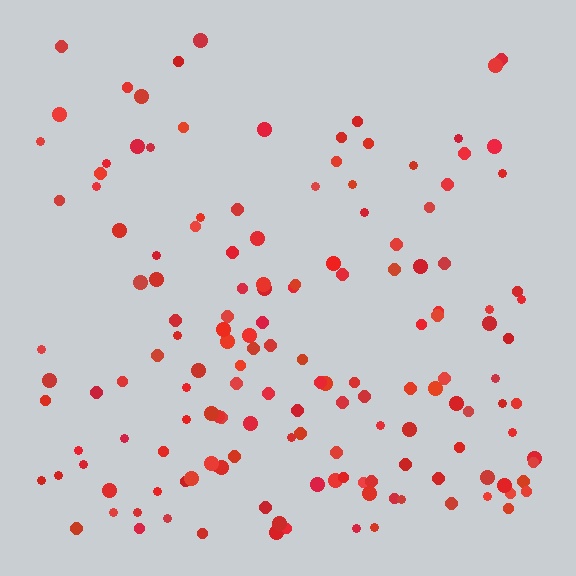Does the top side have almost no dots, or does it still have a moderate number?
Still a moderate number, just noticeably fewer than the bottom.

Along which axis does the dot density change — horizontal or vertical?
Vertical.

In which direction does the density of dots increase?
From top to bottom, with the bottom side densest.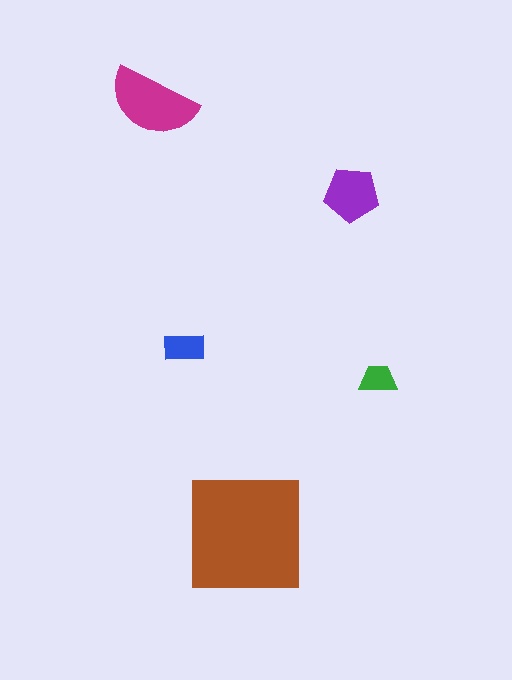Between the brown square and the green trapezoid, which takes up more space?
The brown square.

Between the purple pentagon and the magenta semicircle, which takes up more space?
The magenta semicircle.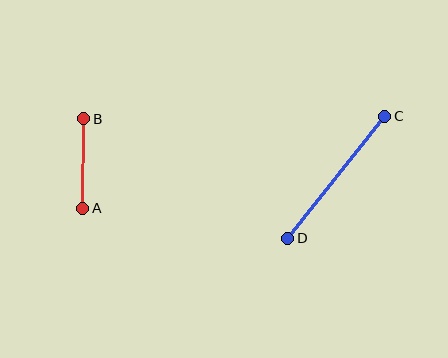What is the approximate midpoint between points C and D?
The midpoint is at approximately (336, 177) pixels.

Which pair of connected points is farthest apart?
Points C and D are farthest apart.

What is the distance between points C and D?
The distance is approximately 156 pixels.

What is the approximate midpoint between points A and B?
The midpoint is at approximately (83, 164) pixels.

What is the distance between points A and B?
The distance is approximately 90 pixels.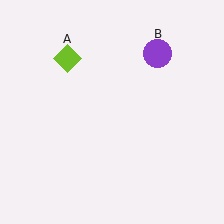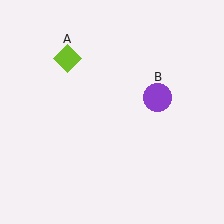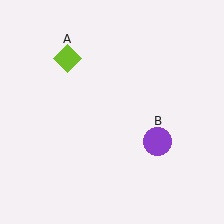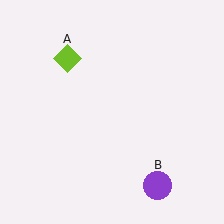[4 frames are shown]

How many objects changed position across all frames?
1 object changed position: purple circle (object B).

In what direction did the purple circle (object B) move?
The purple circle (object B) moved down.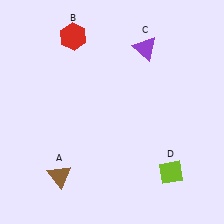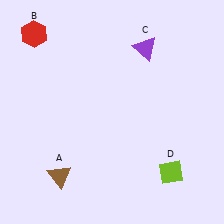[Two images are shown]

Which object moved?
The red hexagon (B) moved left.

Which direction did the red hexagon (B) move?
The red hexagon (B) moved left.